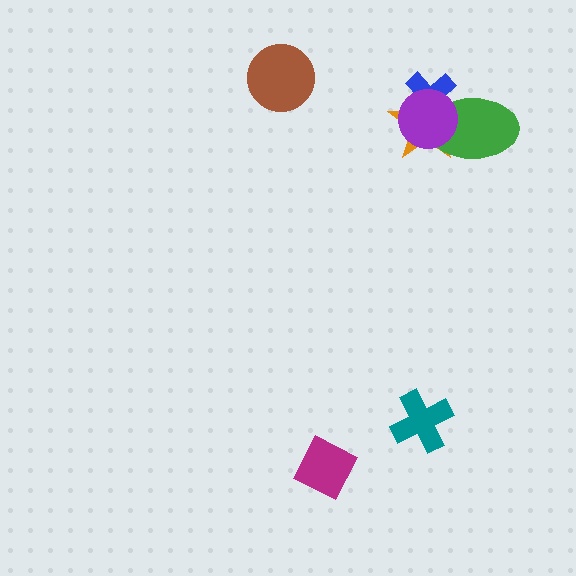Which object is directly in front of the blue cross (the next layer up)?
The green ellipse is directly in front of the blue cross.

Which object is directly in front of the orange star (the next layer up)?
The blue cross is directly in front of the orange star.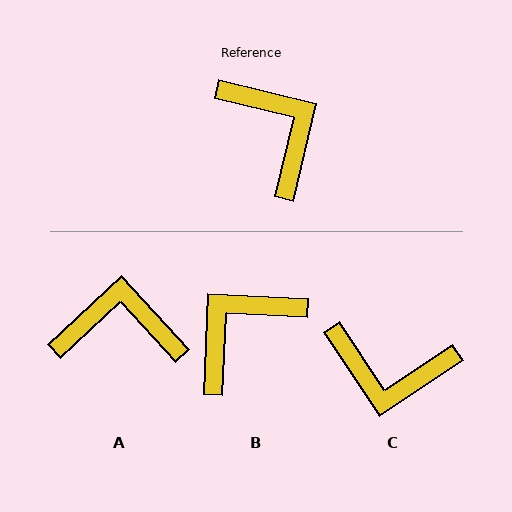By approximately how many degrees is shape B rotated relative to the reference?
Approximately 101 degrees counter-clockwise.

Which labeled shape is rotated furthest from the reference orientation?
C, about 133 degrees away.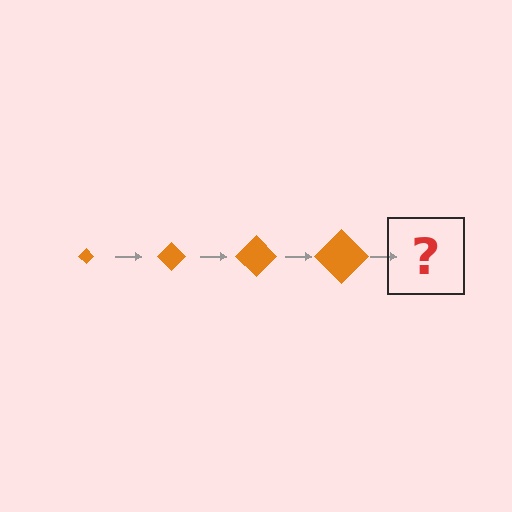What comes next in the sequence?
The next element should be an orange diamond, larger than the previous one.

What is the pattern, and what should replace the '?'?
The pattern is that the diamond gets progressively larger each step. The '?' should be an orange diamond, larger than the previous one.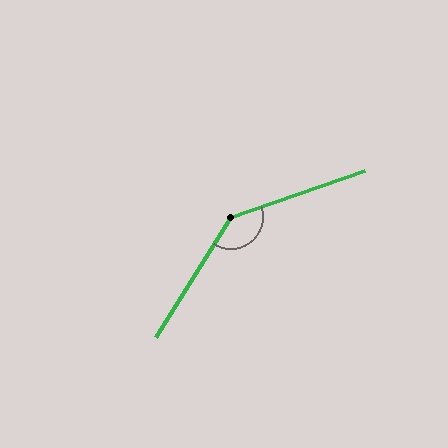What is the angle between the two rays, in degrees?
Approximately 141 degrees.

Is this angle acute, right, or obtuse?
It is obtuse.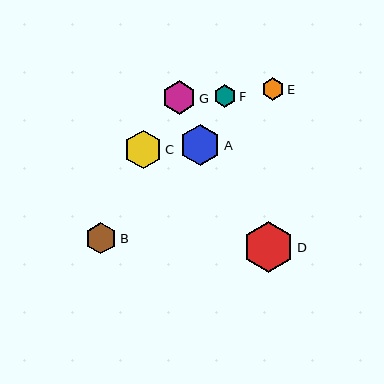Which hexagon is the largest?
Hexagon D is the largest with a size of approximately 51 pixels.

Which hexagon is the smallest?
Hexagon E is the smallest with a size of approximately 22 pixels.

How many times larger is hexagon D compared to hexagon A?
Hexagon D is approximately 1.3 times the size of hexagon A.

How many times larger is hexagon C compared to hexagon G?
Hexagon C is approximately 1.2 times the size of hexagon G.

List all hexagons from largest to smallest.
From largest to smallest: D, A, C, G, B, F, E.